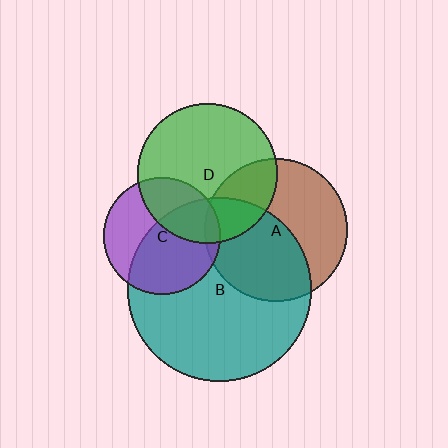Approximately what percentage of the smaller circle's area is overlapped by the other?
Approximately 25%.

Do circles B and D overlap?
Yes.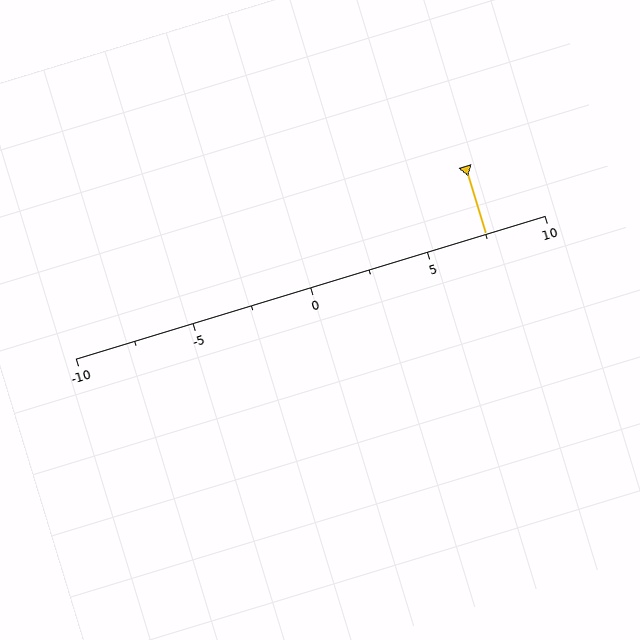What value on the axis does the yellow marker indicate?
The marker indicates approximately 7.5.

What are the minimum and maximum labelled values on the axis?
The axis runs from -10 to 10.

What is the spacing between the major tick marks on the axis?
The major ticks are spaced 5 apart.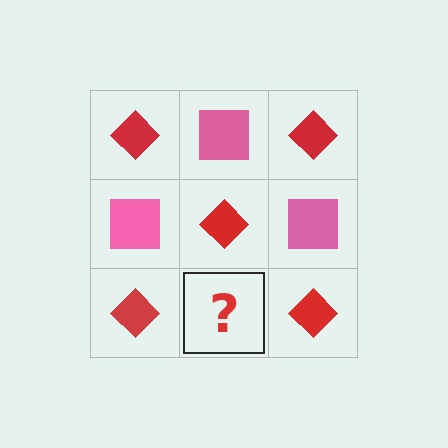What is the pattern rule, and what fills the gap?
The rule is that it alternates red diamond and pink square in a checkerboard pattern. The gap should be filled with a pink square.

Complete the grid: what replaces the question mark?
The question mark should be replaced with a pink square.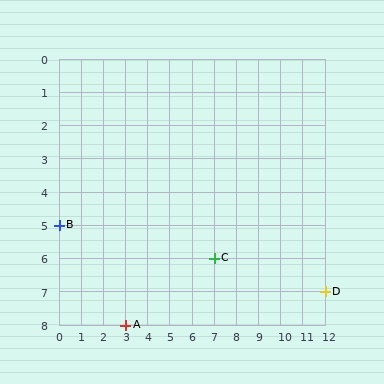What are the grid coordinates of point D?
Point D is at grid coordinates (12, 7).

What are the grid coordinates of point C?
Point C is at grid coordinates (7, 6).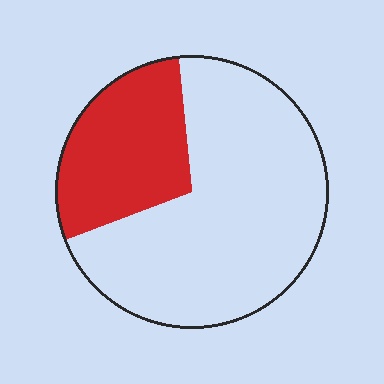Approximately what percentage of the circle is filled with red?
Approximately 30%.